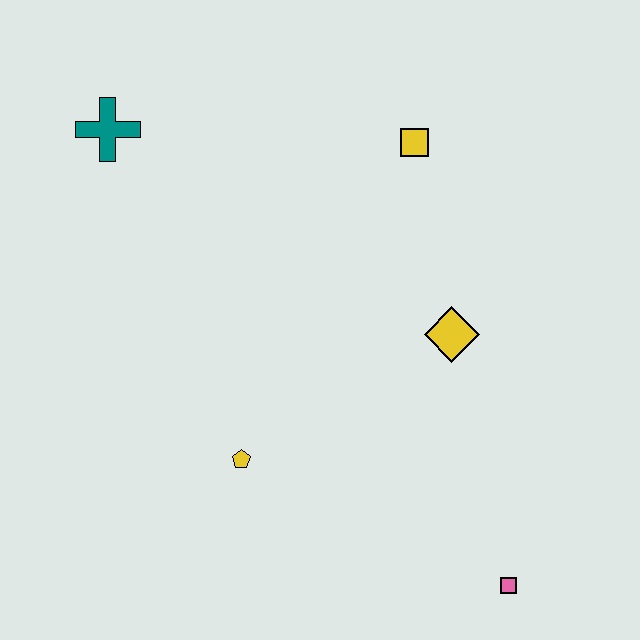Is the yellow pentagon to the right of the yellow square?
No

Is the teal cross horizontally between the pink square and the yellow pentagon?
No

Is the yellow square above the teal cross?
No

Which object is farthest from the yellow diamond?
The teal cross is farthest from the yellow diamond.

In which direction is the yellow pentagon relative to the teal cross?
The yellow pentagon is below the teal cross.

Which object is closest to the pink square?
The yellow diamond is closest to the pink square.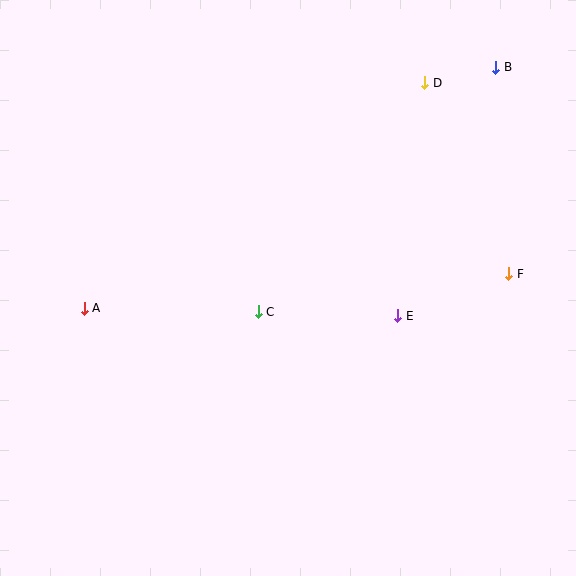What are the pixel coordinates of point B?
Point B is at (496, 67).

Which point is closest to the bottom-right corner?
Point F is closest to the bottom-right corner.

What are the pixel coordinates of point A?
Point A is at (84, 308).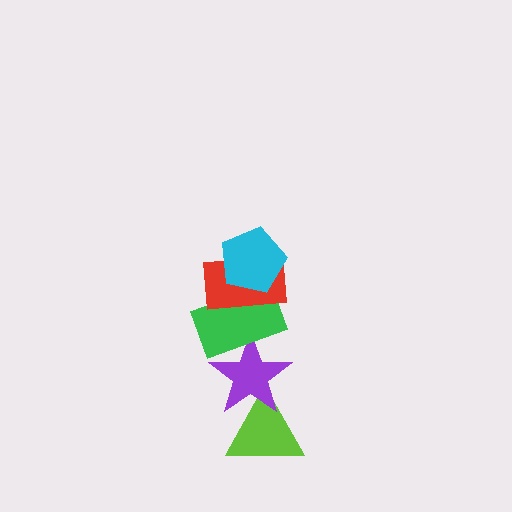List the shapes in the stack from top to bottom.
From top to bottom: the cyan pentagon, the red rectangle, the green rectangle, the purple star, the lime triangle.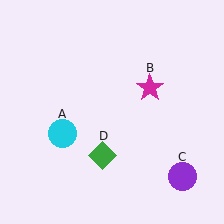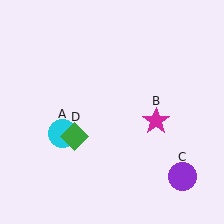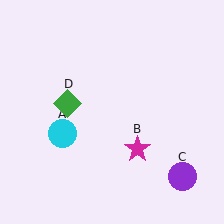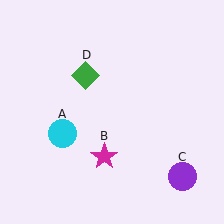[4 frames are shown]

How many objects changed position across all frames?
2 objects changed position: magenta star (object B), green diamond (object D).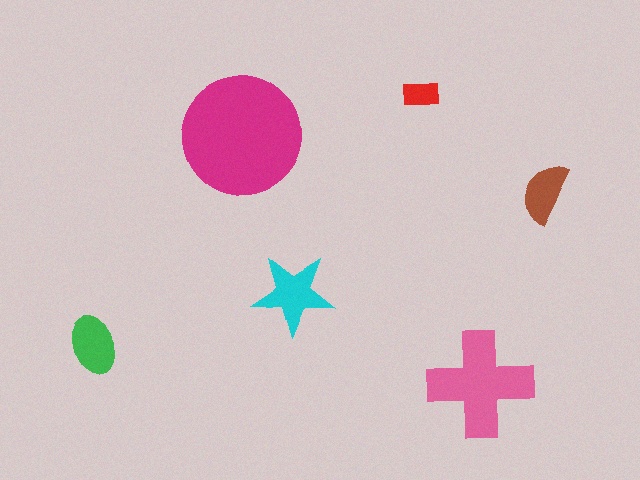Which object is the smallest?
The red rectangle.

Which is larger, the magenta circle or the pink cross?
The magenta circle.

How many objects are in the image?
There are 6 objects in the image.